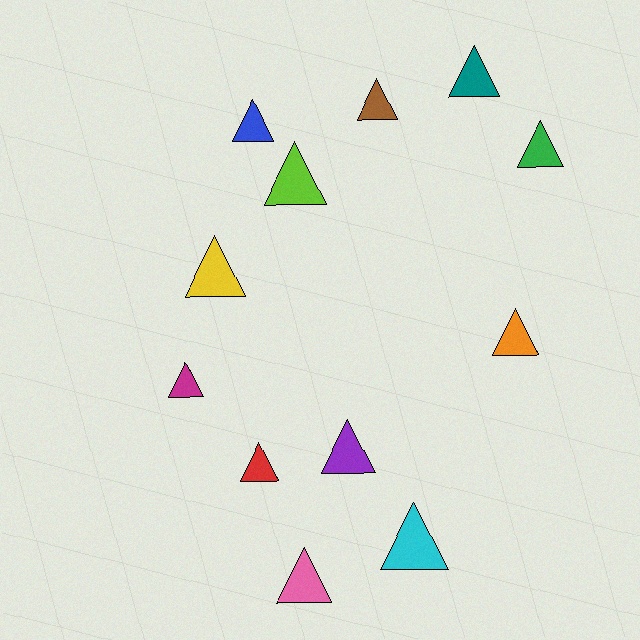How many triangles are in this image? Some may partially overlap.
There are 12 triangles.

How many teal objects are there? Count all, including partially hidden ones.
There is 1 teal object.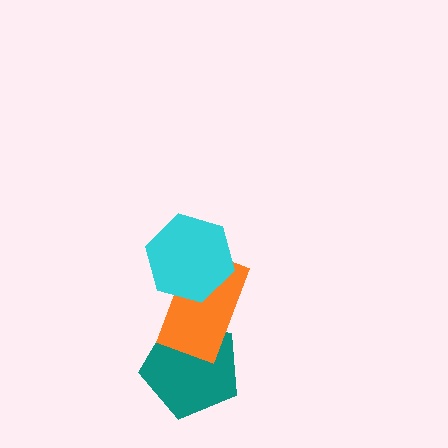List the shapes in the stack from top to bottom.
From top to bottom: the cyan hexagon, the orange rectangle, the teal pentagon.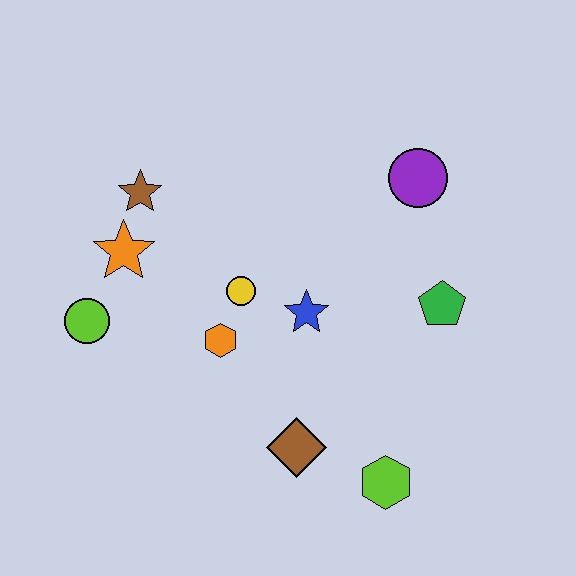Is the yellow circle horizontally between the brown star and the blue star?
Yes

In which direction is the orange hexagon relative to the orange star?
The orange hexagon is to the right of the orange star.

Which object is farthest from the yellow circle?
The lime hexagon is farthest from the yellow circle.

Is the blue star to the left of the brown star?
No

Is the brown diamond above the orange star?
No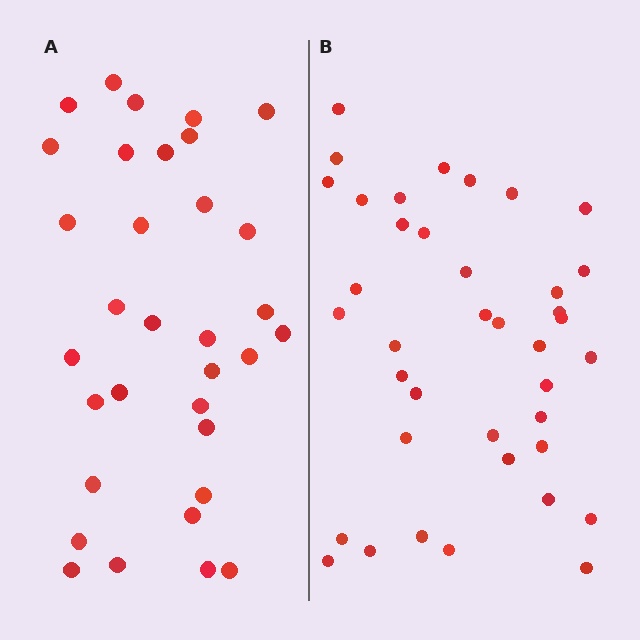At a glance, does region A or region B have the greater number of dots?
Region B (the right region) has more dots.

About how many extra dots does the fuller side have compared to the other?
Region B has about 6 more dots than region A.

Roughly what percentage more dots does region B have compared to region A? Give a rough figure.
About 20% more.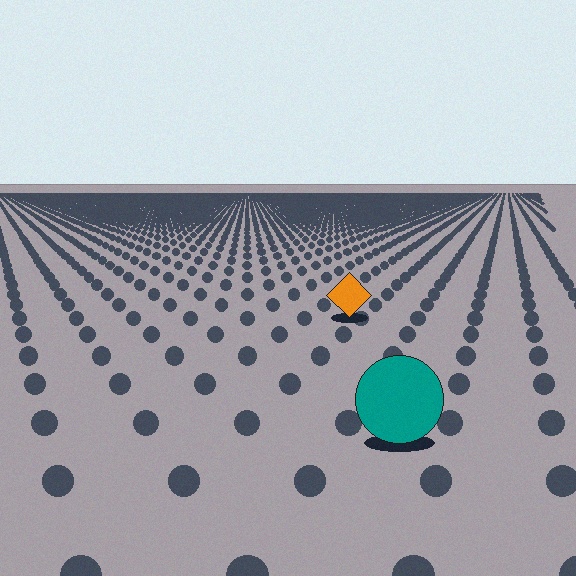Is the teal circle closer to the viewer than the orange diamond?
Yes. The teal circle is closer — you can tell from the texture gradient: the ground texture is coarser near it.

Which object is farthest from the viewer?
The orange diamond is farthest from the viewer. It appears smaller and the ground texture around it is denser.